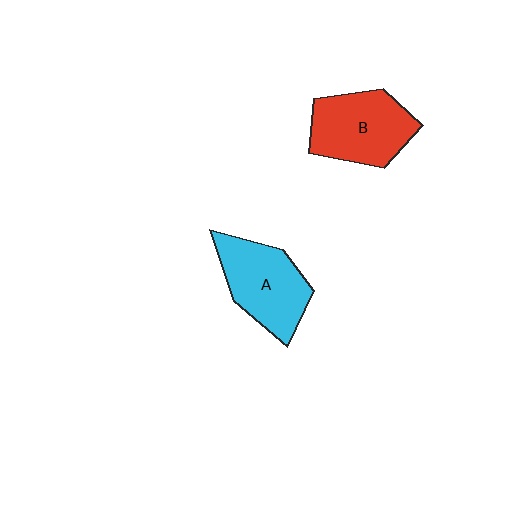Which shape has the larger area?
Shape B (red).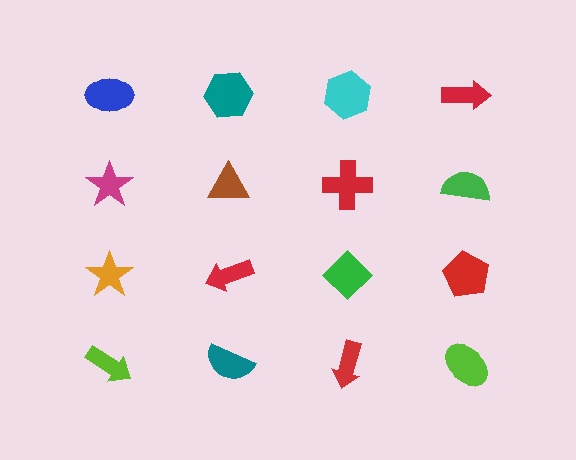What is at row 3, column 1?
An orange star.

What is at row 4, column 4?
A lime ellipse.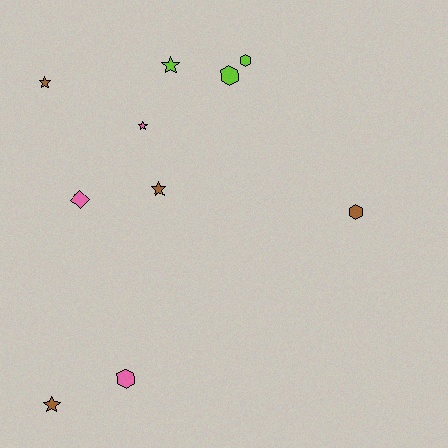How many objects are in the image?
There are 10 objects.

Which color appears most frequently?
Brown, with 4 objects.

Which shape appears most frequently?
Star, with 5 objects.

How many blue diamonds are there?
There are no blue diamonds.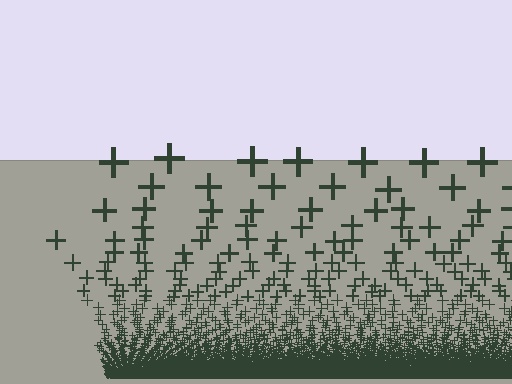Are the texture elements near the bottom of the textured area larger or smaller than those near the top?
Smaller. The gradient is inverted — elements near the bottom are smaller and denser.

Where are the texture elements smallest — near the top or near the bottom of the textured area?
Near the bottom.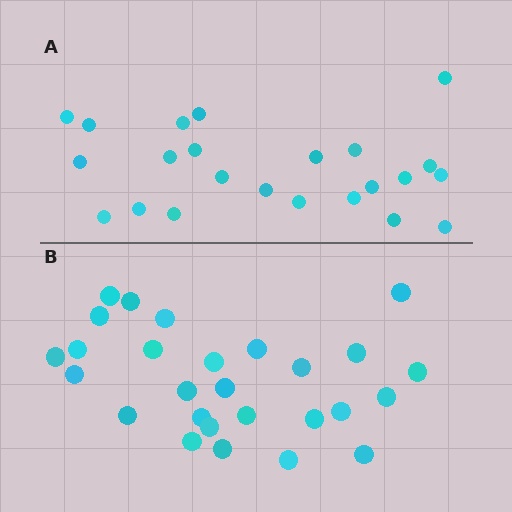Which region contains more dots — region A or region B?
Region B (the bottom region) has more dots.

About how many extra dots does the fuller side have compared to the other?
Region B has about 4 more dots than region A.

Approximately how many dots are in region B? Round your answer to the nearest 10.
About 30 dots. (The exact count is 27, which rounds to 30.)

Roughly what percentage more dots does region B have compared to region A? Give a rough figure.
About 15% more.